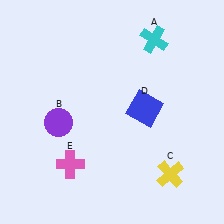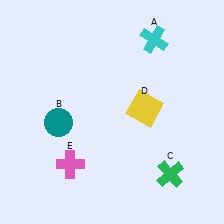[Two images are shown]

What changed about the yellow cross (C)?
In Image 1, C is yellow. In Image 2, it changed to green.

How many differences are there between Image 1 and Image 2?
There are 3 differences between the two images.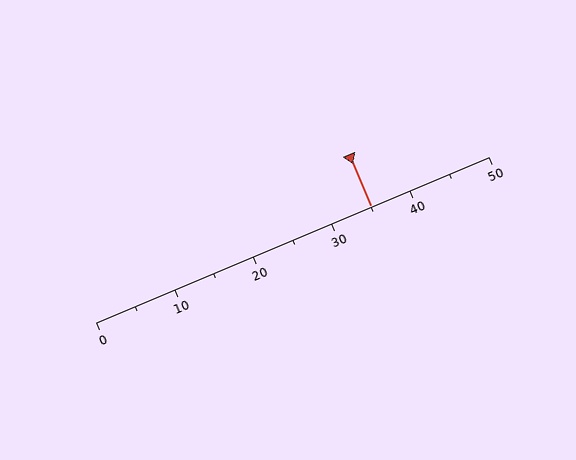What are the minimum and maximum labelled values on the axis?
The axis runs from 0 to 50.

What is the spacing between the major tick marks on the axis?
The major ticks are spaced 10 apart.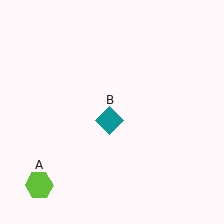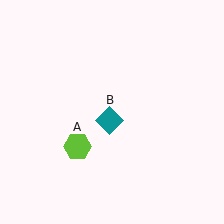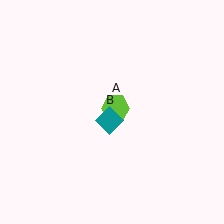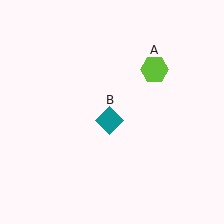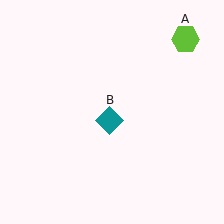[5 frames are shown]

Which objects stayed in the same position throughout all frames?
Teal diamond (object B) remained stationary.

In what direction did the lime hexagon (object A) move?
The lime hexagon (object A) moved up and to the right.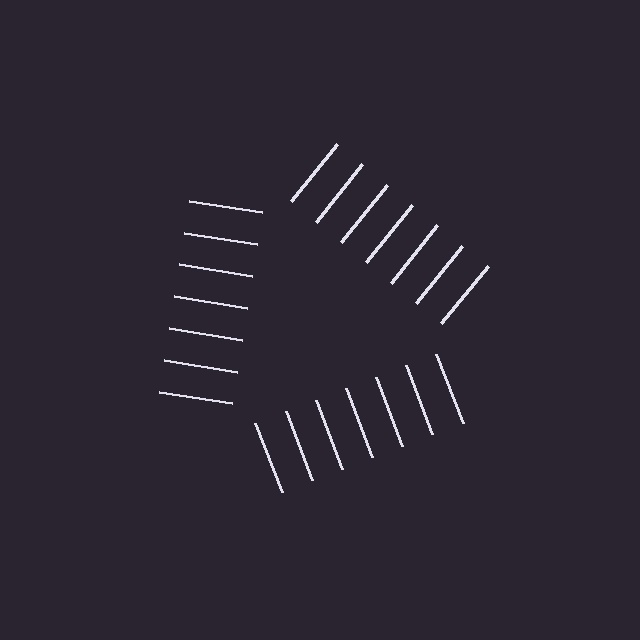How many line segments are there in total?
21 — 7 along each of the 3 edges.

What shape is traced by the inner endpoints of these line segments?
An illusory triangle — the line segments terminate on its edges but no continuous stroke is drawn.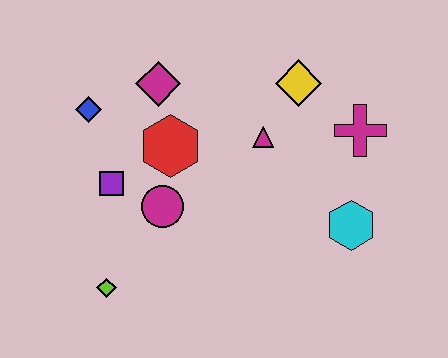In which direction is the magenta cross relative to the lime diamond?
The magenta cross is to the right of the lime diamond.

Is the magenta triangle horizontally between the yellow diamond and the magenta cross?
No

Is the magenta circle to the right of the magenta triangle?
No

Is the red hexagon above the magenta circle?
Yes